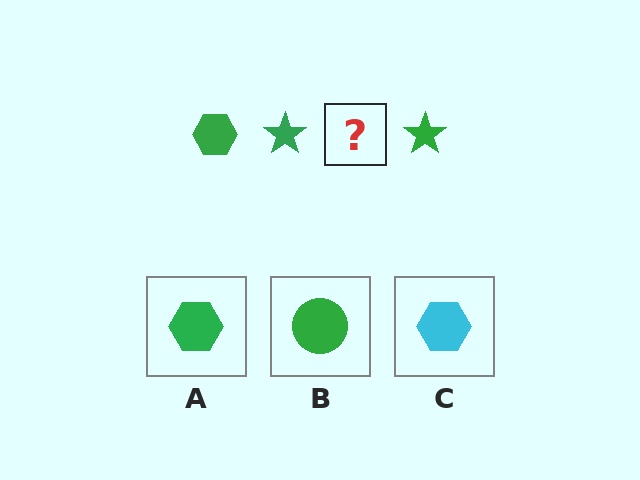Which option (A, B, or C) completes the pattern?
A.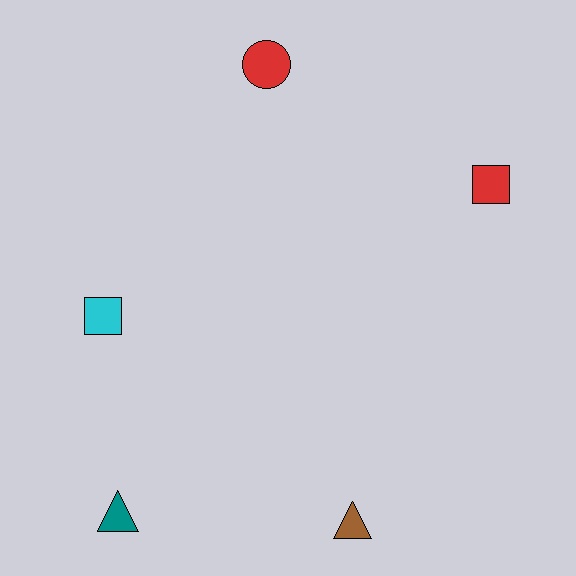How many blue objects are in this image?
There are no blue objects.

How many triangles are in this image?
There are 2 triangles.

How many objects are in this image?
There are 5 objects.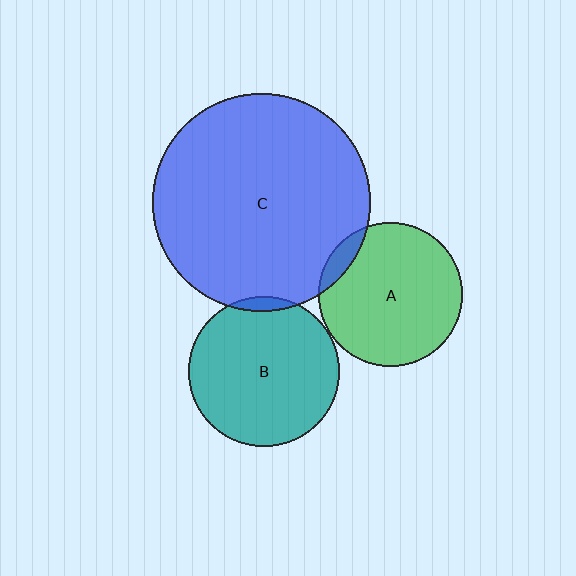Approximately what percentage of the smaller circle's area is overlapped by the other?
Approximately 10%.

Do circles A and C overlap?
Yes.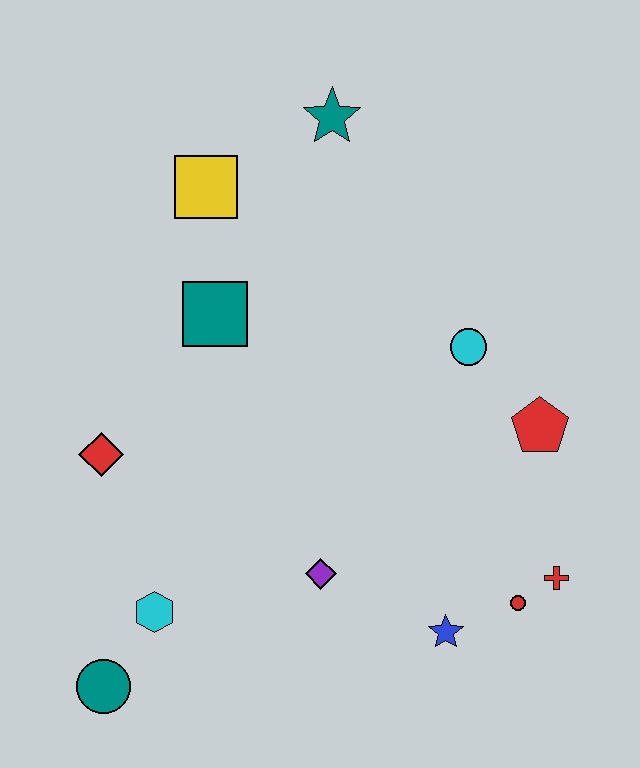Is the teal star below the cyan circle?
No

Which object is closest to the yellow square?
The teal square is closest to the yellow square.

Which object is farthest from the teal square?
The red cross is farthest from the teal square.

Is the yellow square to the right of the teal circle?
Yes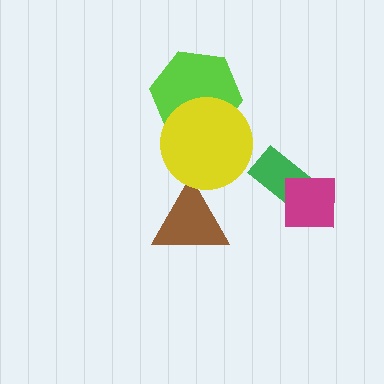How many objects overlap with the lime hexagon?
1 object overlaps with the lime hexagon.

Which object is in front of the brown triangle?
The yellow circle is in front of the brown triangle.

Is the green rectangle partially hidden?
Yes, it is partially covered by another shape.